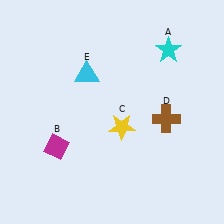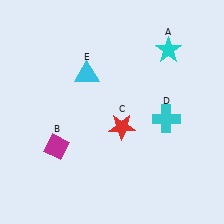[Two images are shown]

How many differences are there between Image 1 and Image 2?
There are 2 differences between the two images.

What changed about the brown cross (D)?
In Image 1, D is brown. In Image 2, it changed to cyan.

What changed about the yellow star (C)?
In Image 1, C is yellow. In Image 2, it changed to red.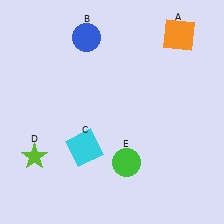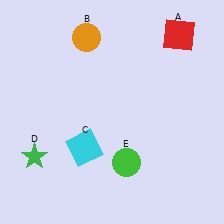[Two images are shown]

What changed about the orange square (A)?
In Image 1, A is orange. In Image 2, it changed to red.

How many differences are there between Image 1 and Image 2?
There are 3 differences between the two images.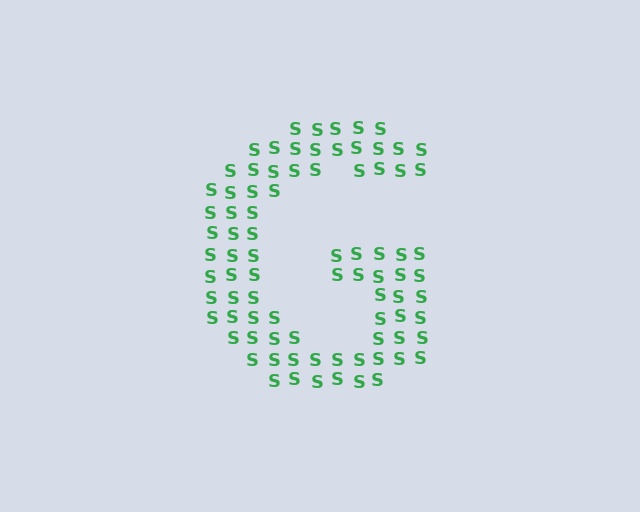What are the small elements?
The small elements are letter S's.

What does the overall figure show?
The overall figure shows the letter G.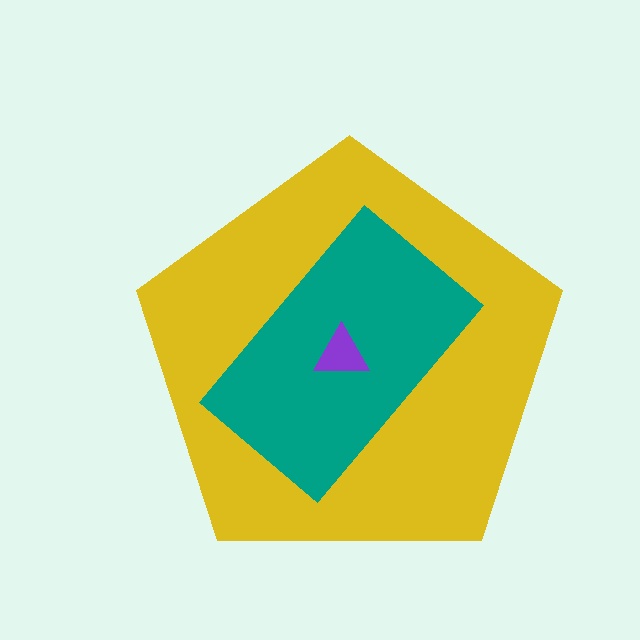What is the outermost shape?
The yellow pentagon.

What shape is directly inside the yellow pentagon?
The teal rectangle.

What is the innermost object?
The purple triangle.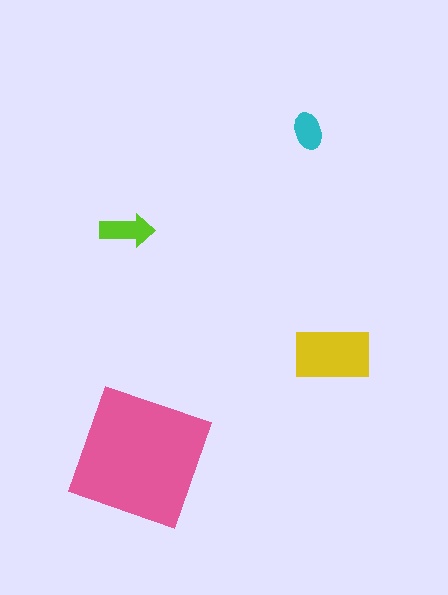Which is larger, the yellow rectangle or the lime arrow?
The yellow rectangle.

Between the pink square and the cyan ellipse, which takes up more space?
The pink square.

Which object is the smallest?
The cyan ellipse.